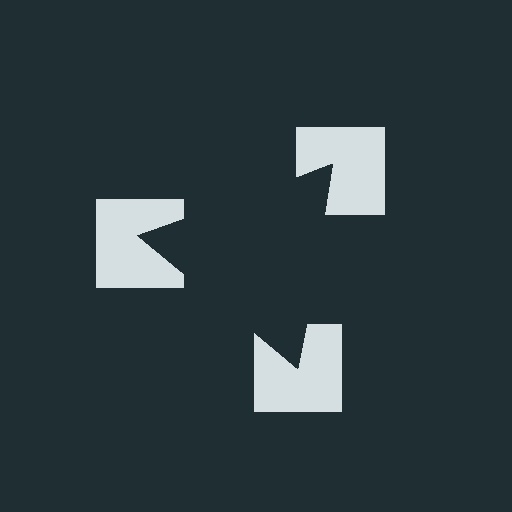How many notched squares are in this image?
There are 3 — one at each vertex of the illusory triangle.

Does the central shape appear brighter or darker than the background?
It typically appears slightly darker than the background, even though no actual brightness change is drawn.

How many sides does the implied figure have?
3 sides.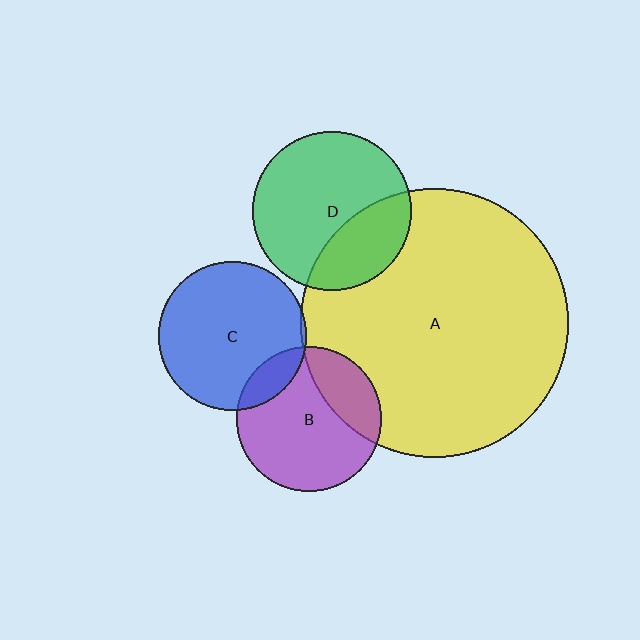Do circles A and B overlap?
Yes.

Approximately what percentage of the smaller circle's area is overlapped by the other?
Approximately 25%.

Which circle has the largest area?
Circle A (yellow).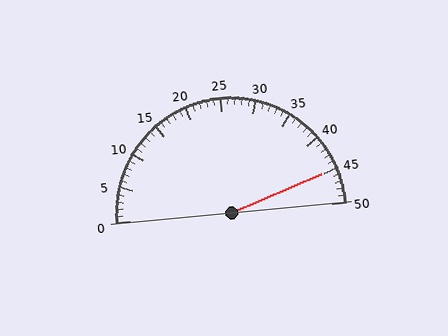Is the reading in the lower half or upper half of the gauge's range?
The reading is in the upper half of the range (0 to 50).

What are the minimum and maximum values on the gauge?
The gauge ranges from 0 to 50.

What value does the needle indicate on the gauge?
The needle indicates approximately 45.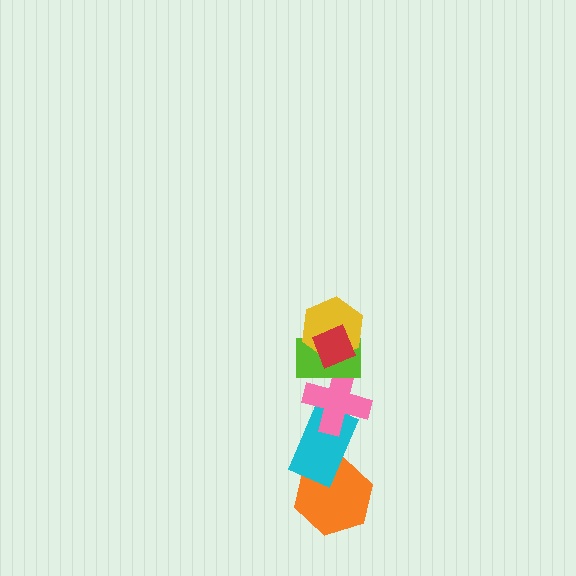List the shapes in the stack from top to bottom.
From top to bottom: the red diamond, the yellow hexagon, the lime rectangle, the pink cross, the cyan rectangle, the orange hexagon.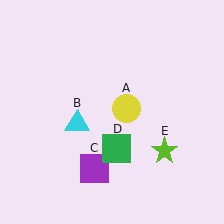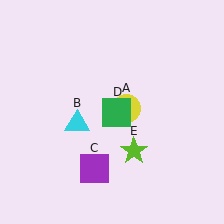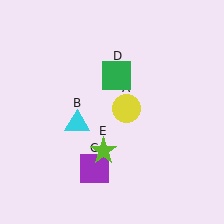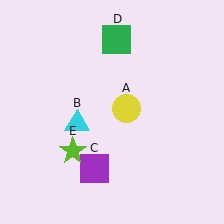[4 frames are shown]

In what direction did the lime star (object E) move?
The lime star (object E) moved left.